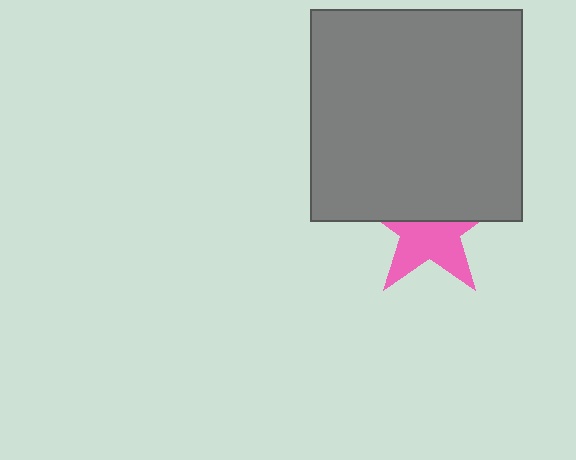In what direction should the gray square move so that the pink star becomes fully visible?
The gray square should move up. That is the shortest direction to clear the overlap and leave the pink star fully visible.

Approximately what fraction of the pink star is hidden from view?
Roughly 47% of the pink star is hidden behind the gray square.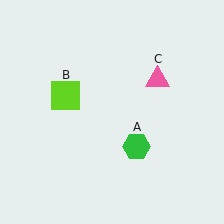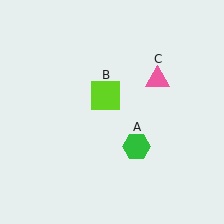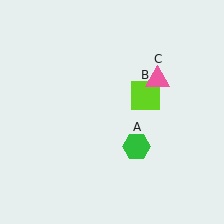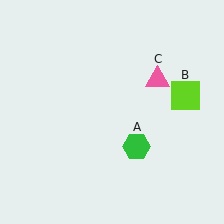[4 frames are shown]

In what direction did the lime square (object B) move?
The lime square (object B) moved right.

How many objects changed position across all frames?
1 object changed position: lime square (object B).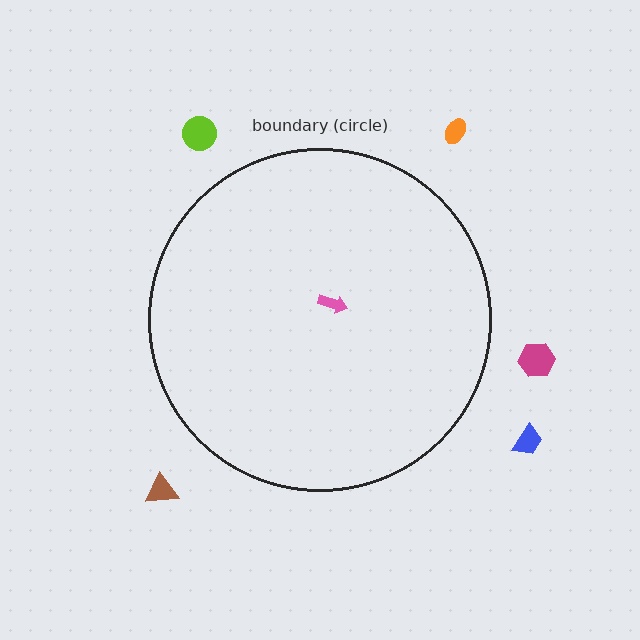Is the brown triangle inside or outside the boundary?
Outside.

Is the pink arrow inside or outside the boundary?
Inside.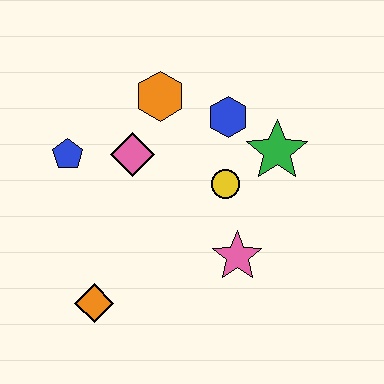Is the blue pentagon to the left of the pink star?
Yes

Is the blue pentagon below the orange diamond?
No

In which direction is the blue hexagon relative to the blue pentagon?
The blue hexagon is to the right of the blue pentagon.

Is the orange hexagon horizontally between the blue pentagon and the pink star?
Yes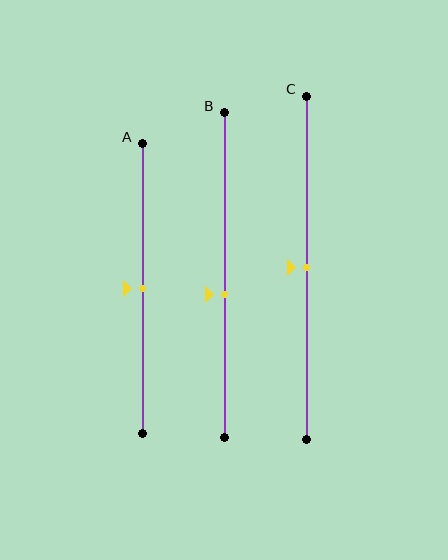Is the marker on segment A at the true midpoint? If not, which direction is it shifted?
Yes, the marker on segment A is at the true midpoint.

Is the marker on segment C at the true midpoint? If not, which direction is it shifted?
Yes, the marker on segment C is at the true midpoint.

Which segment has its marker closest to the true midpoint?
Segment A has its marker closest to the true midpoint.